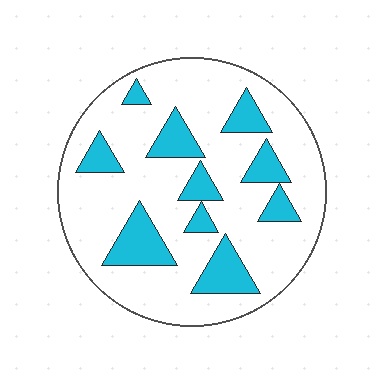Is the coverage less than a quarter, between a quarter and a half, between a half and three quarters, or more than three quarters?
Less than a quarter.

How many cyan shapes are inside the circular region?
10.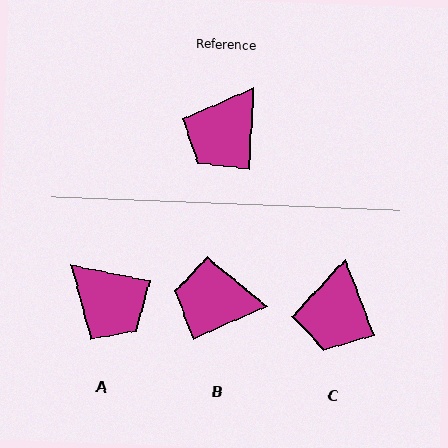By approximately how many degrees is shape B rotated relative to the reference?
Approximately 64 degrees clockwise.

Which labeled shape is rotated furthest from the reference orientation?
A, about 81 degrees away.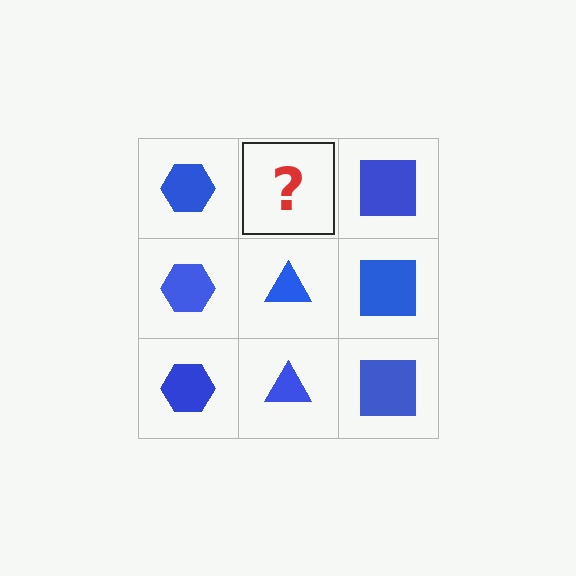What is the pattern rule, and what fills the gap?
The rule is that each column has a consistent shape. The gap should be filled with a blue triangle.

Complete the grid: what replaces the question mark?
The question mark should be replaced with a blue triangle.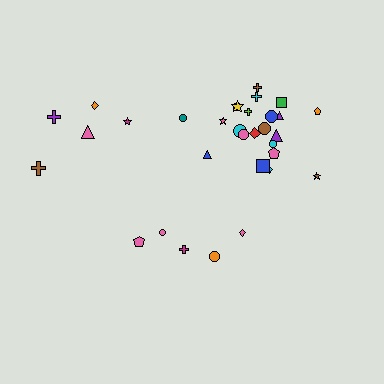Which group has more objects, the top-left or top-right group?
The top-right group.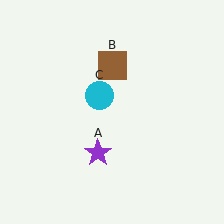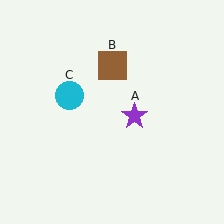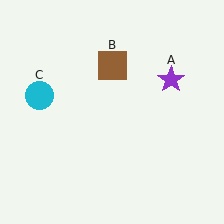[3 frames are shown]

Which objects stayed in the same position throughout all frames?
Brown square (object B) remained stationary.